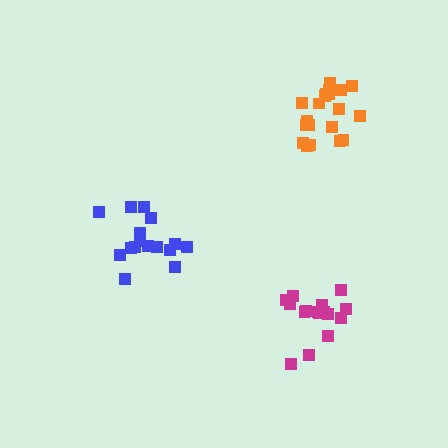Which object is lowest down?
The magenta cluster is bottommost.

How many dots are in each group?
Group 1: 20 dots, Group 2: 16 dots, Group 3: 16 dots (52 total).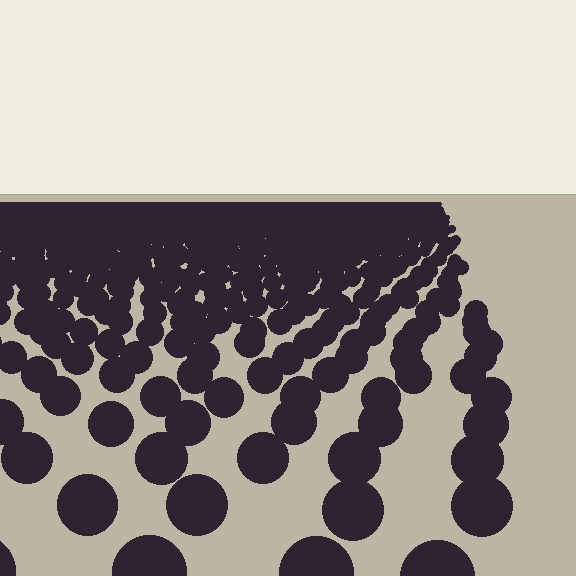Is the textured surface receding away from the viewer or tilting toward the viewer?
The surface is receding away from the viewer. Texture elements get smaller and denser toward the top.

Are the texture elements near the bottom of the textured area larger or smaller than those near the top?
Larger. Near the bottom, elements are closer to the viewer and appear at a bigger on-screen size.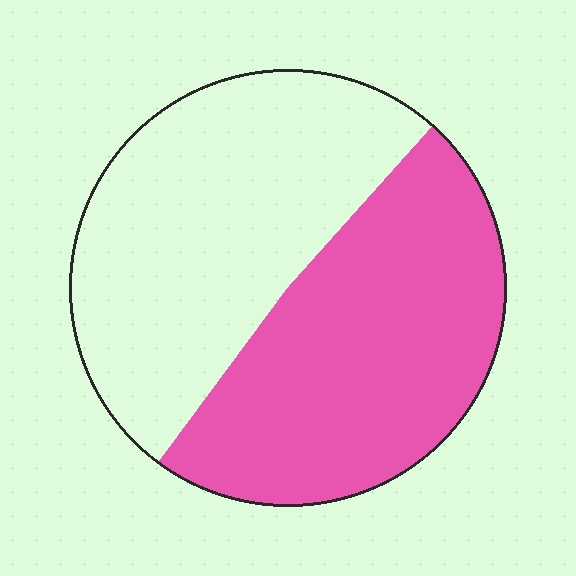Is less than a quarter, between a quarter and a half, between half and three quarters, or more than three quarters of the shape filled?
Between a quarter and a half.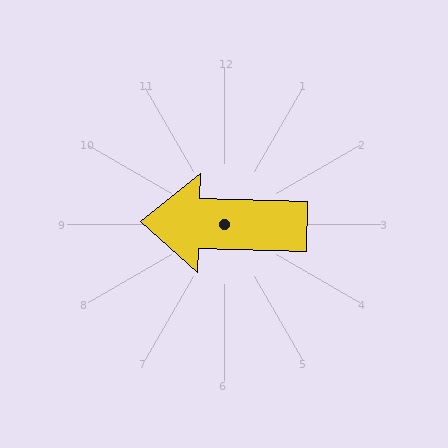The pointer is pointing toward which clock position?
Roughly 9 o'clock.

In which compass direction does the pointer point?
West.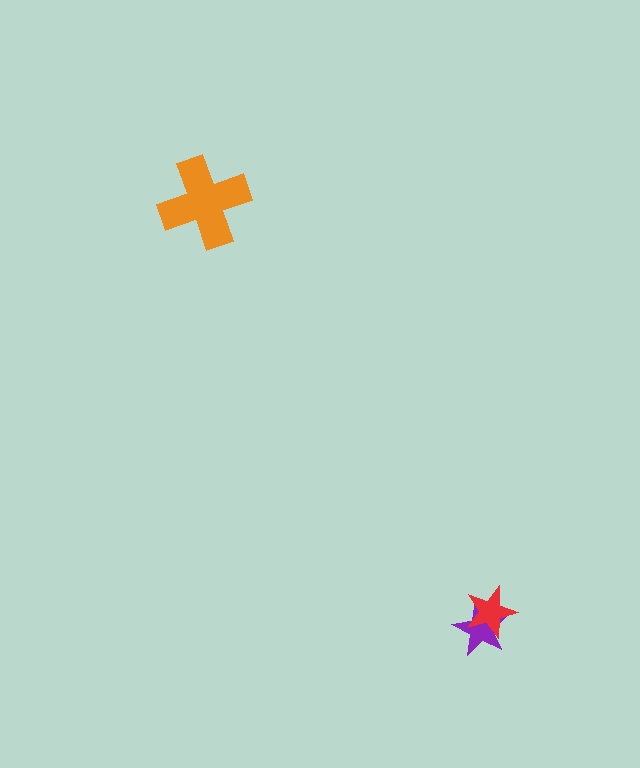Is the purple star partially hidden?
Yes, it is partially covered by another shape.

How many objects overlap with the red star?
1 object overlaps with the red star.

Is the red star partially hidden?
No, no other shape covers it.